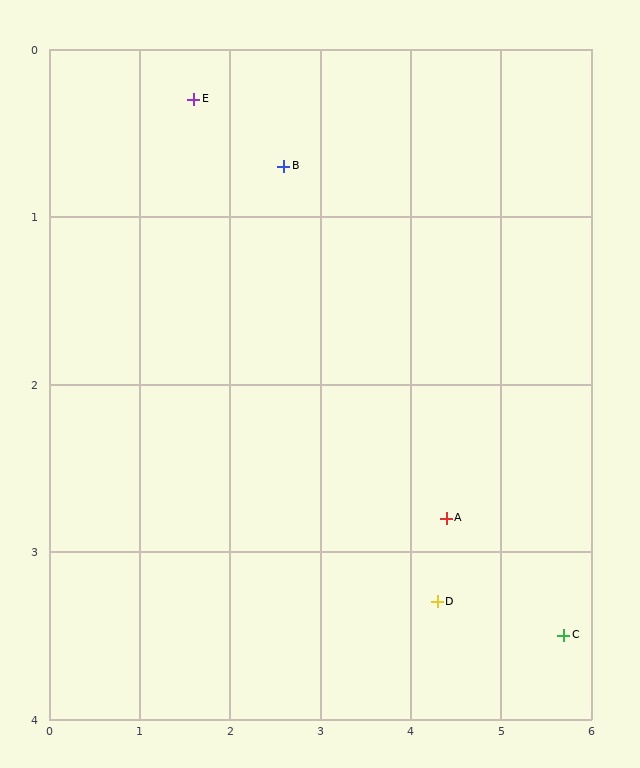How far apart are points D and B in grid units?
Points D and B are about 3.1 grid units apart.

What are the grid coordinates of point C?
Point C is at approximately (5.7, 3.5).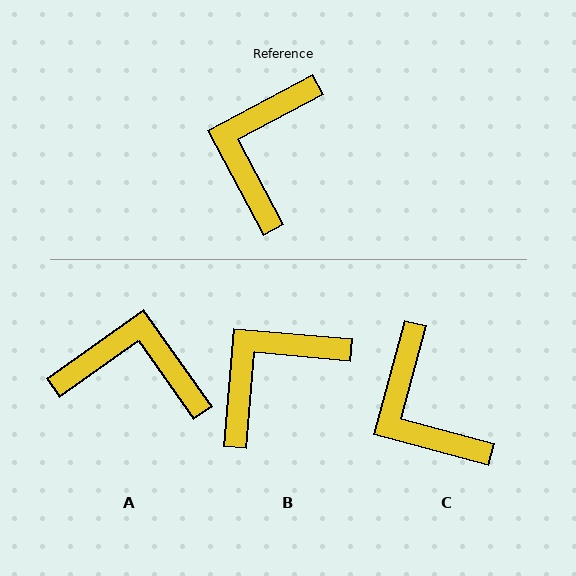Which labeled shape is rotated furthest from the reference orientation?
A, about 83 degrees away.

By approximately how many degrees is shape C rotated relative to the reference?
Approximately 47 degrees counter-clockwise.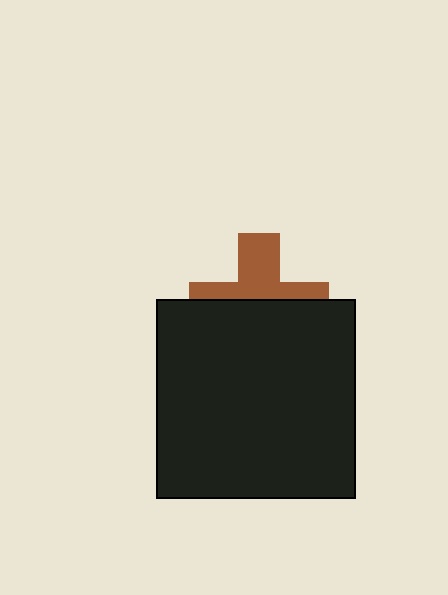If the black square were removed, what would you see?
You would see the complete brown cross.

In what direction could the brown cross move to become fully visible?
The brown cross could move up. That would shift it out from behind the black square entirely.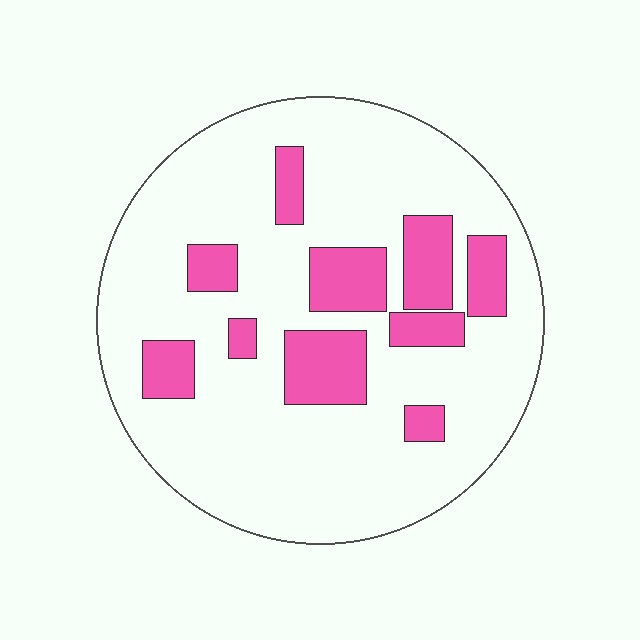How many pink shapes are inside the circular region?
10.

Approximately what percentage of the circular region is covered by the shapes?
Approximately 20%.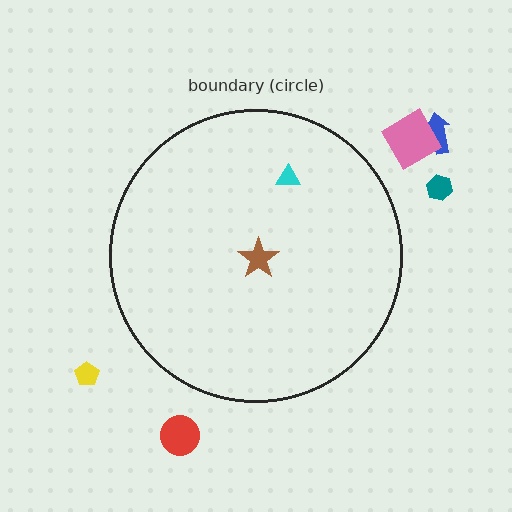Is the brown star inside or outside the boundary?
Inside.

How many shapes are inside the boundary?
2 inside, 5 outside.